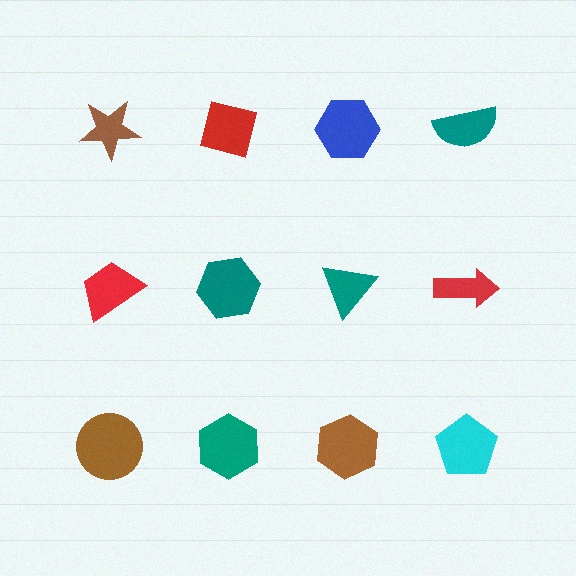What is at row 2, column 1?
A red trapezoid.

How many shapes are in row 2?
4 shapes.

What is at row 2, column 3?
A teal triangle.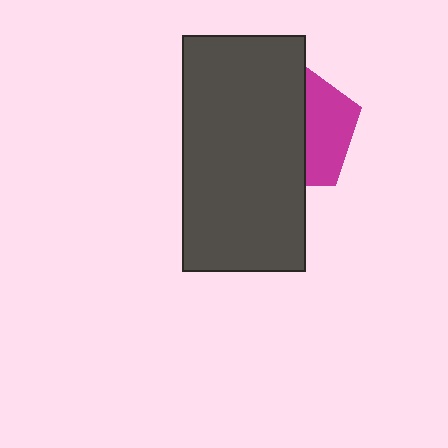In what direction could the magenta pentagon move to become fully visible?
The magenta pentagon could move right. That would shift it out from behind the dark gray rectangle entirely.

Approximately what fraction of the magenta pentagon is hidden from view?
Roughly 62% of the magenta pentagon is hidden behind the dark gray rectangle.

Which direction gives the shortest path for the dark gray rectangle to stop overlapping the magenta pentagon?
Moving left gives the shortest separation.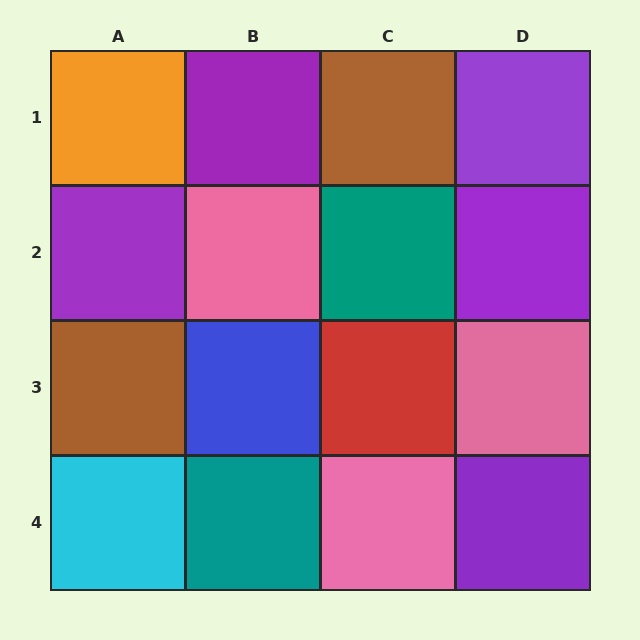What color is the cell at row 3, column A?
Brown.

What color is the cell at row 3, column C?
Red.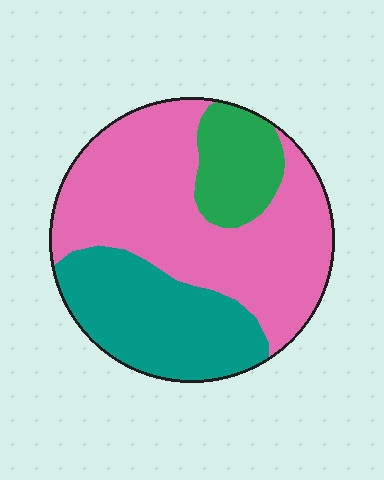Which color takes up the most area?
Pink, at roughly 55%.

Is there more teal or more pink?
Pink.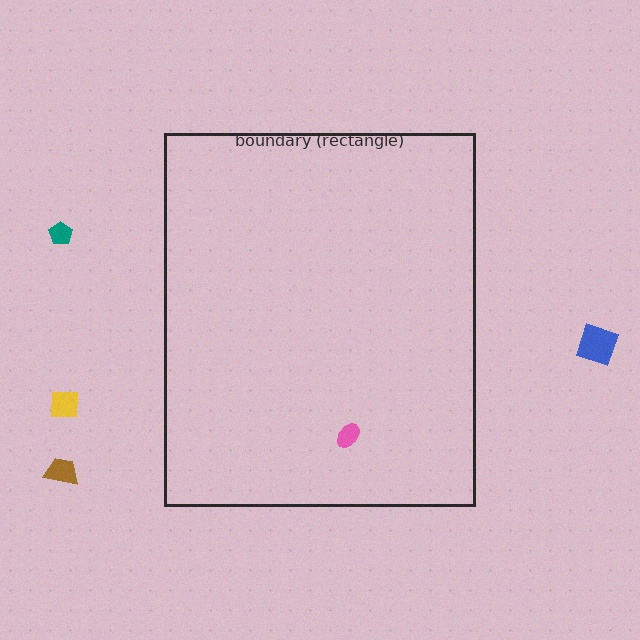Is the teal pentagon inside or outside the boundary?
Outside.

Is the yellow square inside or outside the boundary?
Outside.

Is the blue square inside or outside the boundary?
Outside.